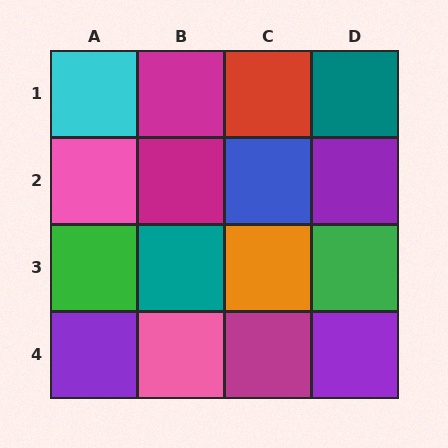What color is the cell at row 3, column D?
Green.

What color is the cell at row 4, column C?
Magenta.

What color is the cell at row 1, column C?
Red.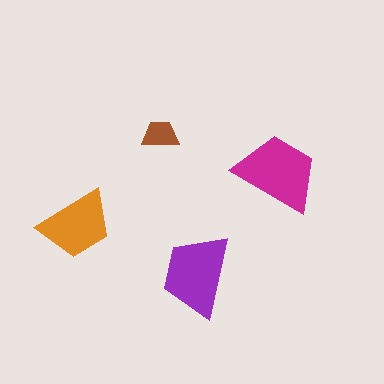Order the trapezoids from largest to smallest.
the magenta one, the purple one, the orange one, the brown one.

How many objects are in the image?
There are 4 objects in the image.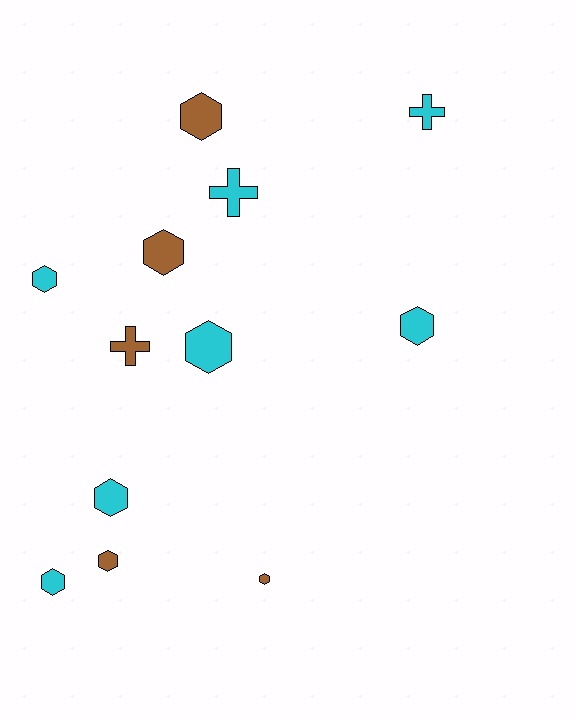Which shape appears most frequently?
Hexagon, with 9 objects.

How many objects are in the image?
There are 12 objects.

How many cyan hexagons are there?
There are 5 cyan hexagons.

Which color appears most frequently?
Cyan, with 7 objects.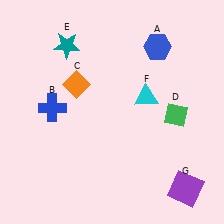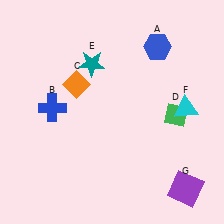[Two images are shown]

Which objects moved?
The objects that moved are: the teal star (E), the cyan triangle (F).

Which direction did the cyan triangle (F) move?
The cyan triangle (F) moved right.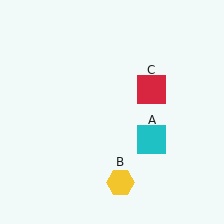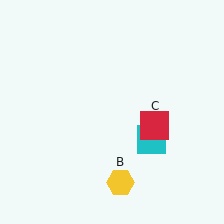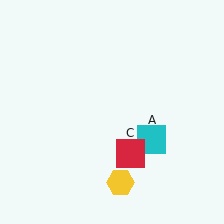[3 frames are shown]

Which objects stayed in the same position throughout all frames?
Cyan square (object A) and yellow hexagon (object B) remained stationary.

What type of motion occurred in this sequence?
The red square (object C) rotated clockwise around the center of the scene.